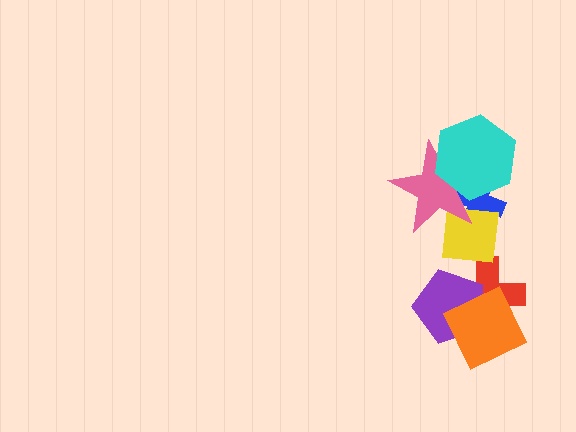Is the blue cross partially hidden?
Yes, it is partially covered by another shape.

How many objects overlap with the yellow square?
3 objects overlap with the yellow square.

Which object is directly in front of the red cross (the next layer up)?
The purple pentagon is directly in front of the red cross.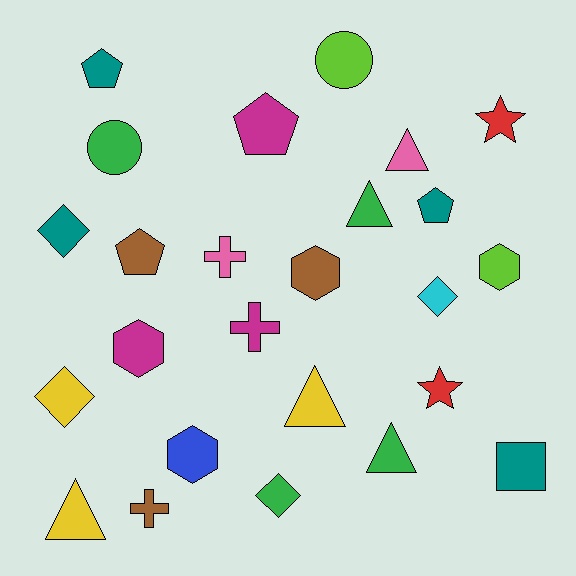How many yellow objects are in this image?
There are 3 yellow objects.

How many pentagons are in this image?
There are 4 pentagons.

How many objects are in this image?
There are 25 objects.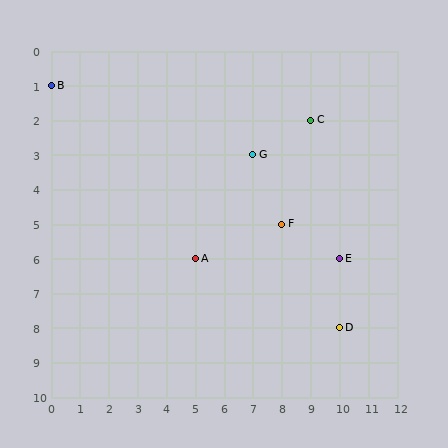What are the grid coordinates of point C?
Point C is at grid coordinates (9, 2).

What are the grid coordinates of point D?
Point D is at grid coordinates (10, 8).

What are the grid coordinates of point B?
Point B is at grid coordinates (0, 1).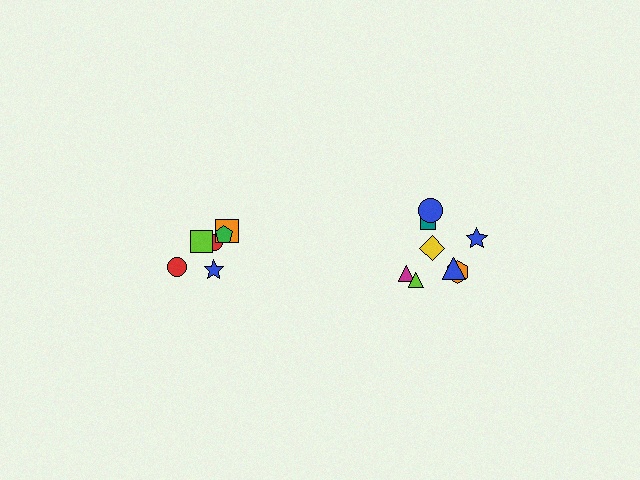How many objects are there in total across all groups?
There are 14 objects.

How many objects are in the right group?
There are 8 objects.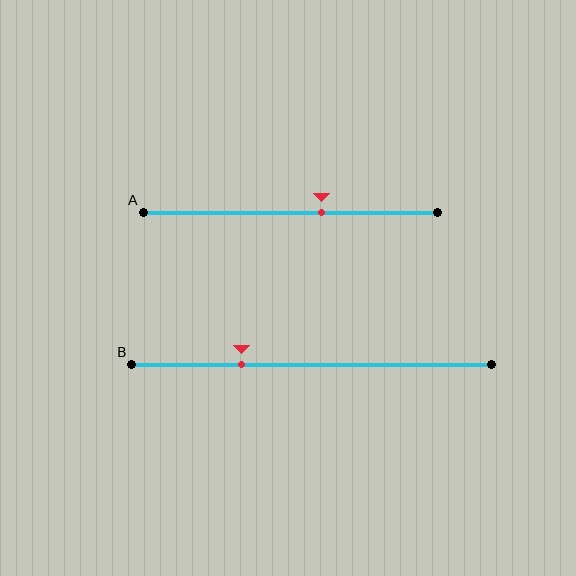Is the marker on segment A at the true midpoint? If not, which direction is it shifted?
No, the marker on segment A is shifted to the right by about 11% of the segment length.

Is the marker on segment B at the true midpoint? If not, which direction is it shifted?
No, the marker on segment B is shifted to the left by about 19% of the segment length.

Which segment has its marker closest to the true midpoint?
Segment A has its marker closest to the true midpoint.